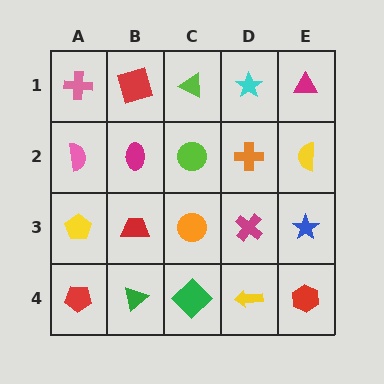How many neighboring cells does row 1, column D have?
3.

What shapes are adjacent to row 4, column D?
A magenta cross (row 3, column D), a green diamond (row 4, column C), a red hexagon (row 4, column E).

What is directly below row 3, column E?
A red hexagon.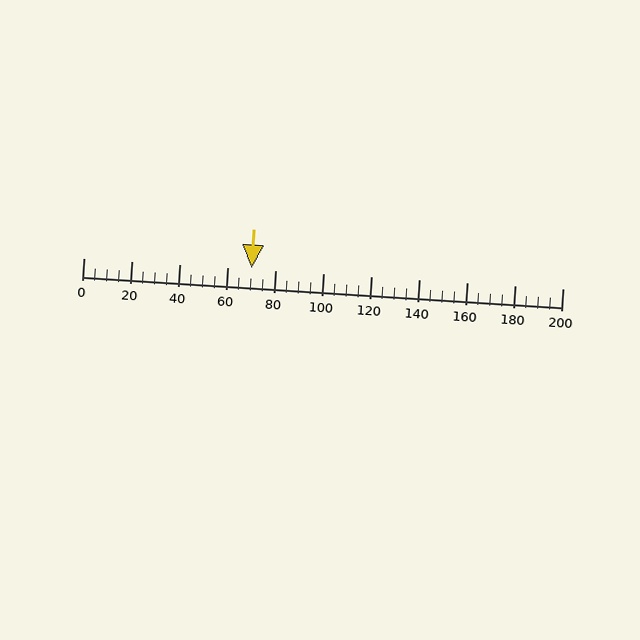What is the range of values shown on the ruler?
The ruler shows values from 0 to 200.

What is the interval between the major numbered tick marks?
The major tick marks are spaced 20 units apart.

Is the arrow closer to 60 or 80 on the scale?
The arrow is closer to 80.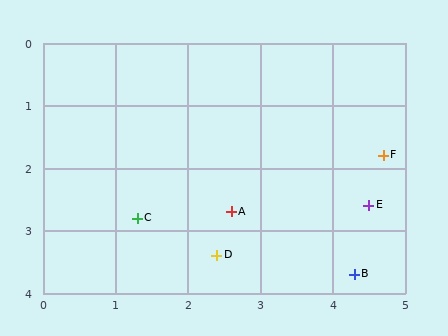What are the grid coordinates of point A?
Point A is at approximately (2.6, 2.7).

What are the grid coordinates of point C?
Point C is at approximately (1.3, 2.8).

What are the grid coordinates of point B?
Point B is at approximately (4.3, 3.7).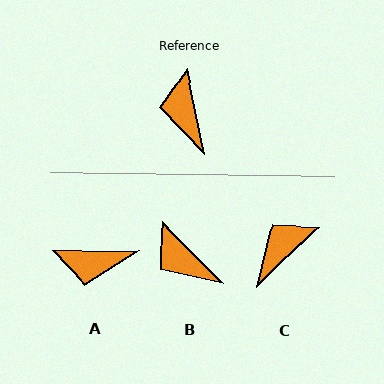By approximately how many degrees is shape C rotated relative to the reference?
Approximately 57 degrees clockwise.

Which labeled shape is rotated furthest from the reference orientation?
A, about 79 degrees away.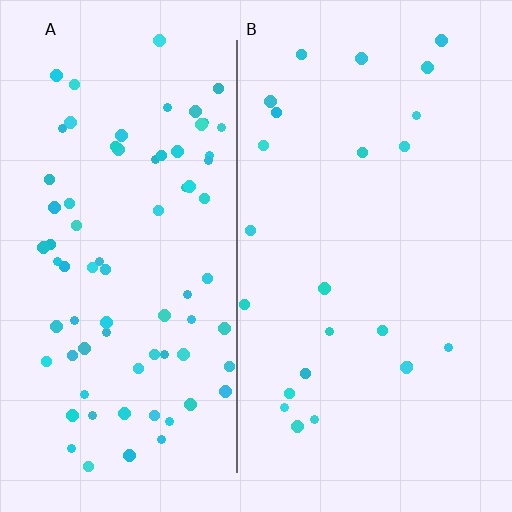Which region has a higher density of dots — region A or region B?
A (the left).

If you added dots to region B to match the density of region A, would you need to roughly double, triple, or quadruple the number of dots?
Approximately triple.